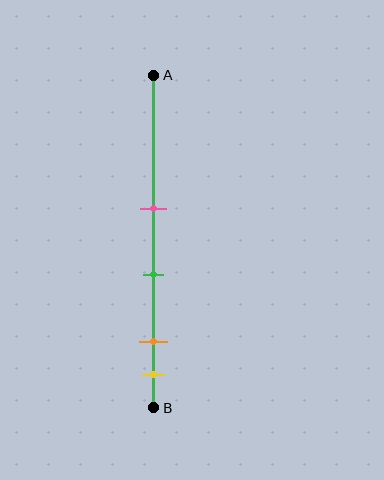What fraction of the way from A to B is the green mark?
The green mark is approximately 60% (0.6) of the way from A to B.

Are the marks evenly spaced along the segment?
No, the marks are not evenly spaced.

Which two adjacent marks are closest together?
The orange and yellow marks are the closest adjacent pair.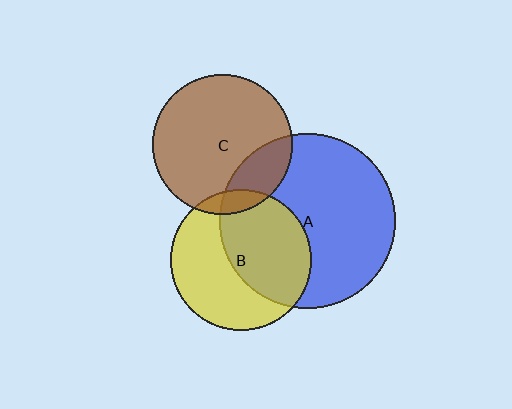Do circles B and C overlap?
Yes.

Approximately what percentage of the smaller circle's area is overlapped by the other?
Approximately 10%.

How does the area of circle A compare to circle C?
Approximately 1.6 times.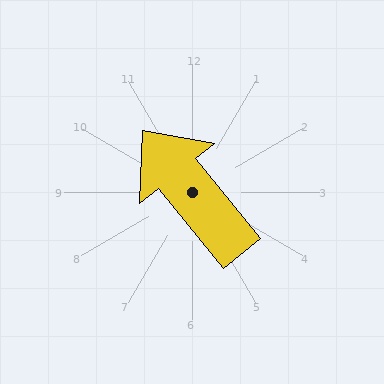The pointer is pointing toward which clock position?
Roughly 11 o'clock.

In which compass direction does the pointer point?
Northwest.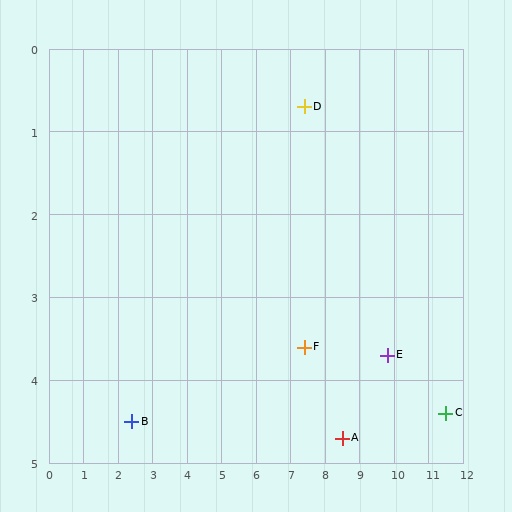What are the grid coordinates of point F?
Point F is at approximately (7.4, 3.6).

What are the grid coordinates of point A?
Point A is at approximately (8.5, 4.7).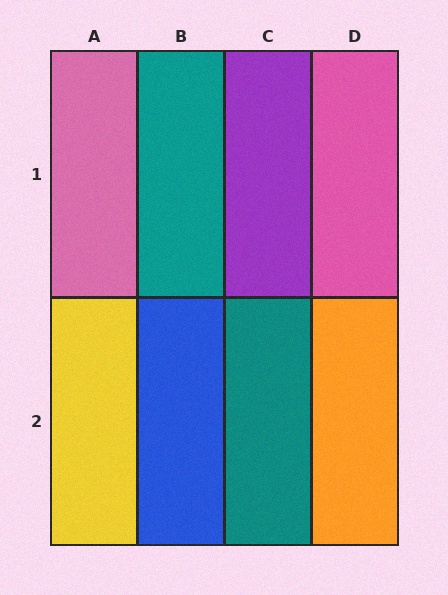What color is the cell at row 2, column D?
Orange.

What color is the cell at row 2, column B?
Blue.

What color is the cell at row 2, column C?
Teal.